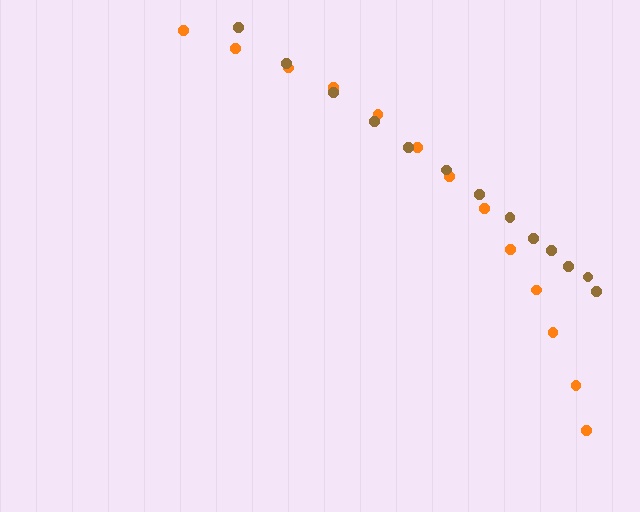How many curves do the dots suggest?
There are 2 distinct paths.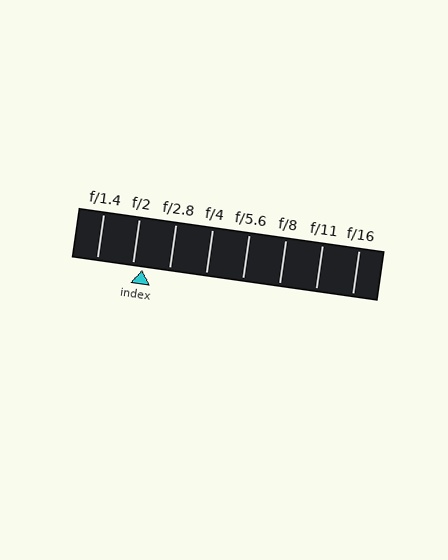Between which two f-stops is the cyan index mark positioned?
The index mark is between f/2 and f/2.8.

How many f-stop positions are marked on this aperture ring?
There are 8 f-stop positions marked.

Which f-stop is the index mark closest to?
The index mark is closest to f/2.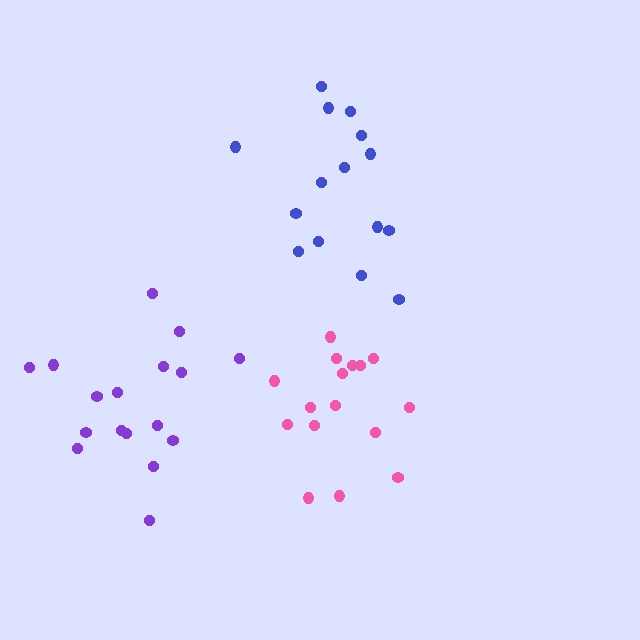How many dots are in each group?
Group 1: 16 dots, Group 2: 15 dots, Group 3: 17 dots (48 total).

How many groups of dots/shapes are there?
There are 3 groups.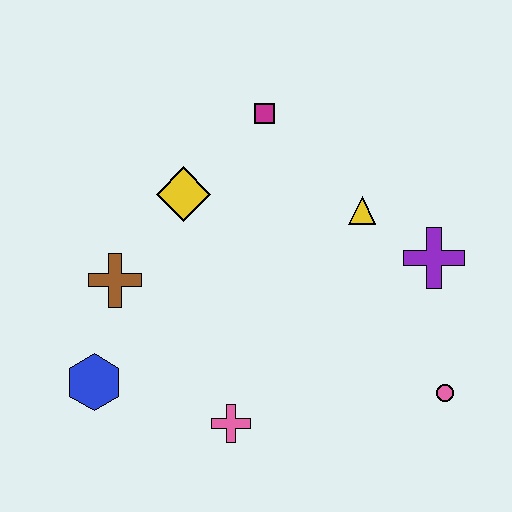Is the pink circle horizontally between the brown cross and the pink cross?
No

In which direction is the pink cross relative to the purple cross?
The pink cross is to the left of the purple cross.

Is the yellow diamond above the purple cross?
Yes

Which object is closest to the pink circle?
The purple cross is closest to the pink circle.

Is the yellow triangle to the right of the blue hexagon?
Yes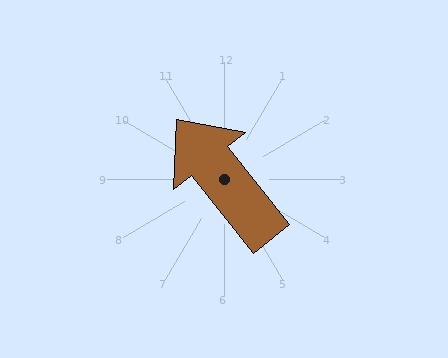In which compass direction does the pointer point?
Northwest.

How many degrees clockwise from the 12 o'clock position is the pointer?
Approximately 321 degrees.